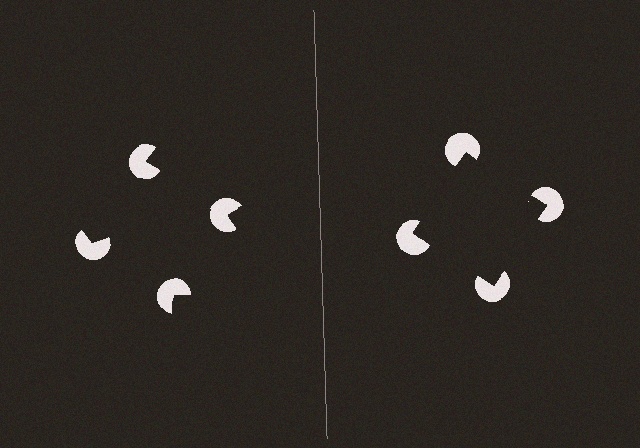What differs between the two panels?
The pac-man discs are positioned identically on both sides; only the wedge orientations differ. On the right they align to a square; on the left they are misaligned.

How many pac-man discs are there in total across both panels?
8 — 4 on each side.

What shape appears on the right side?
An illusory square.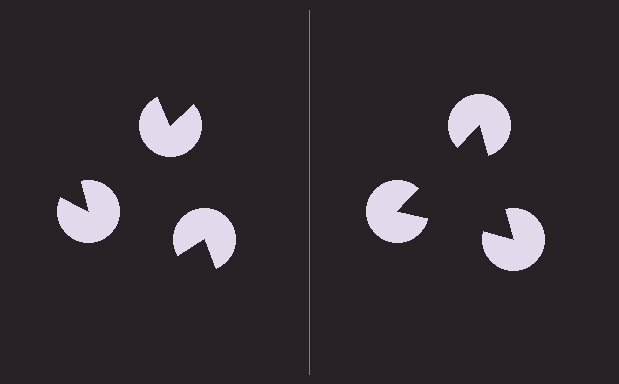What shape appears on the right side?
An illusory triangle.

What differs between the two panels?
The pac-man discs are positioned identically on both sides; only the wedge orientations differ. On the right they align to a triangle; on the left they are misaligned.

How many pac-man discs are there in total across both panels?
6 — 3 on each side.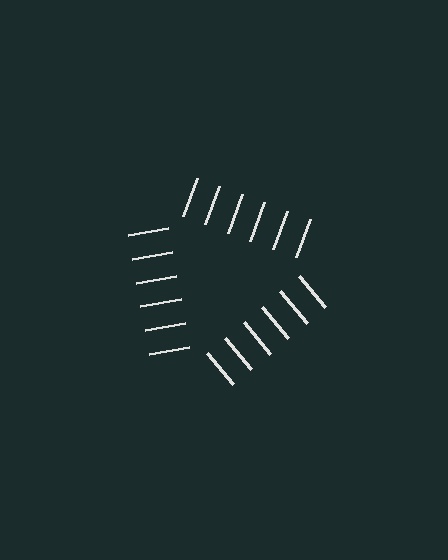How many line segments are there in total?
18 — 6 along each of the 3 edges.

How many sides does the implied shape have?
3 sides — the line-ends trace a triangle.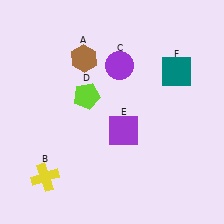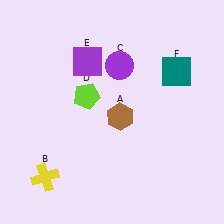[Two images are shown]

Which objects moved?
The objects that moved are: the brown hexagon (A), the purple square (E).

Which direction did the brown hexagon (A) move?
The brown hexagon (A) moved down.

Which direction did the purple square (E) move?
The purple square (E) moved up.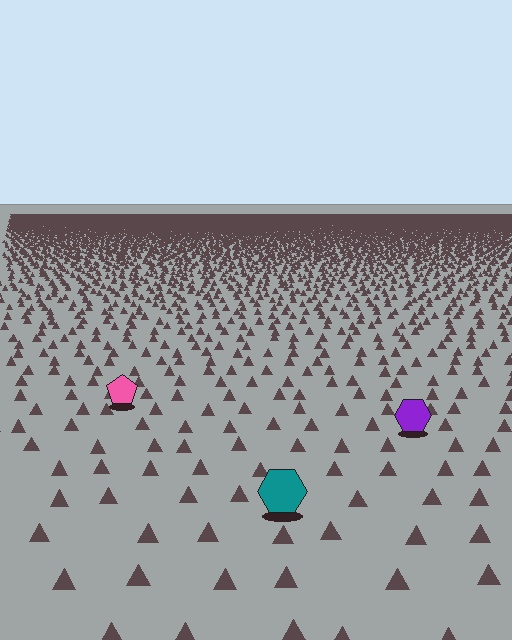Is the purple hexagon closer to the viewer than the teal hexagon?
No. The teal hexagon is closer — you can tell from the texture gradient: the ground texture is coarser near it.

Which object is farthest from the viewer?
The pink pentagon is farthest from the viewer. It appears smaller and the ground texture around it is denser.